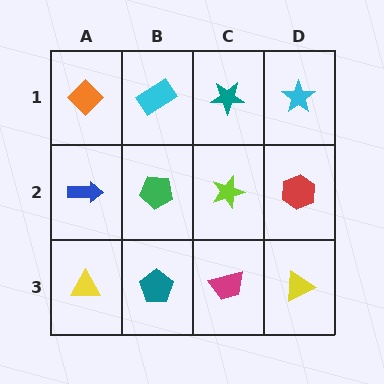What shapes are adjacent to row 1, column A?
A blue arrow (row 2, column A), a cyan rectangle (row 1, column B).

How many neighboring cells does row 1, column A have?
2.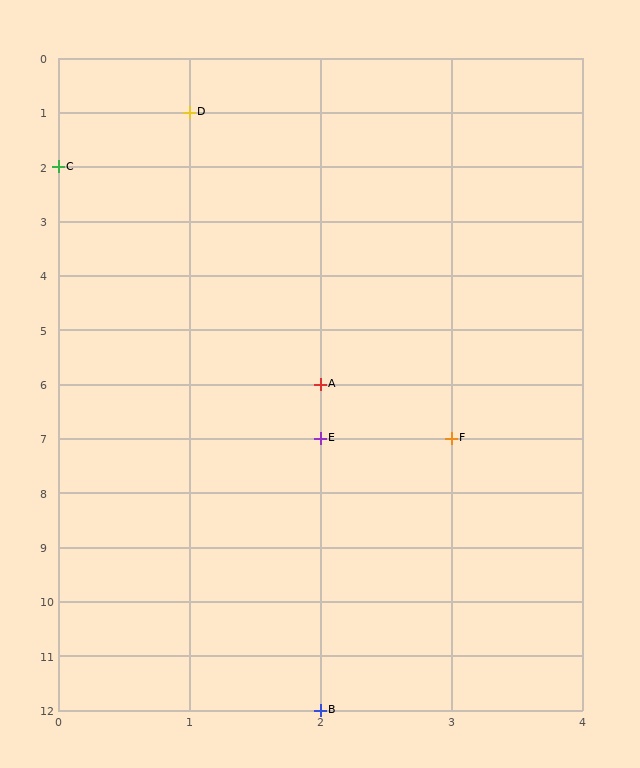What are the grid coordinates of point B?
Point B is at grid coordinates (2, 12).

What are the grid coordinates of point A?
Point A is at grid coordinates (2, 6).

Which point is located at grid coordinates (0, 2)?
Point C is at (0, 2).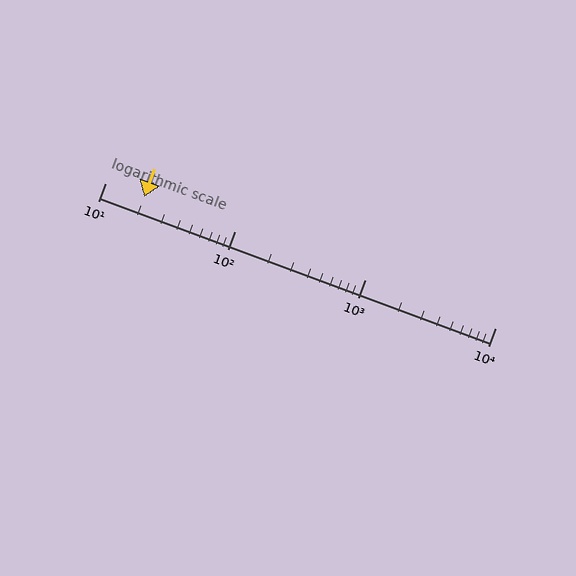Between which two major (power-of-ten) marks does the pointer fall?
The pointer is between 10 and 100.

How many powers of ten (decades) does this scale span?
The scale spans 3 decades, from 10 to 10000.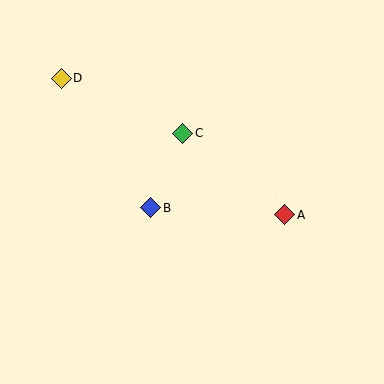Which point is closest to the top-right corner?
Point A is closest to the top-right corner.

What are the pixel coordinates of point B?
Point B is at (151, 208).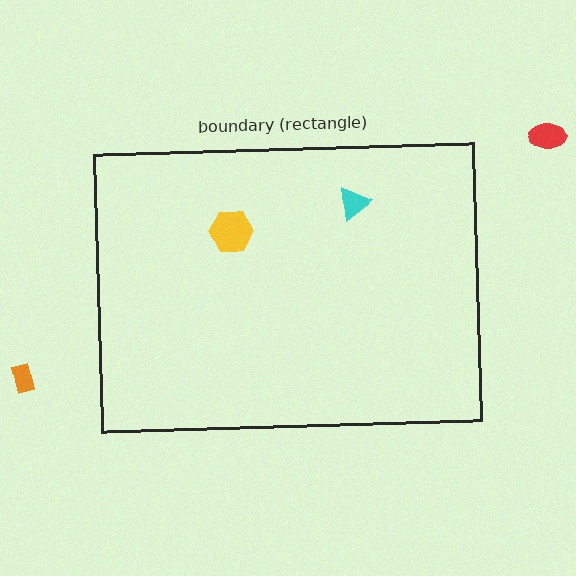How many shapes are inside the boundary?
2 inside, 2 outside.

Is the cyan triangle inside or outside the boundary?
Inside.